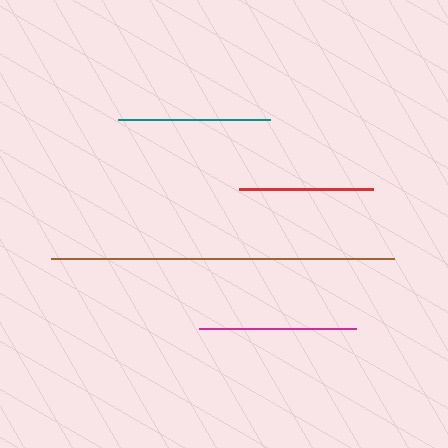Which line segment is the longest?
The brown line is the longest at approximately 343 pixels.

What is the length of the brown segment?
The brown segment is approximately 343 pixels long.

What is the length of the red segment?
The red segment is approximately 134 pixels long.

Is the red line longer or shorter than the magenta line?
The magenta line is longer than the red line.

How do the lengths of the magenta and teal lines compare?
The magenta and teal lines are approximately the same length.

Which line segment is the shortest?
The red line is the shortest at approximately 134 pixels.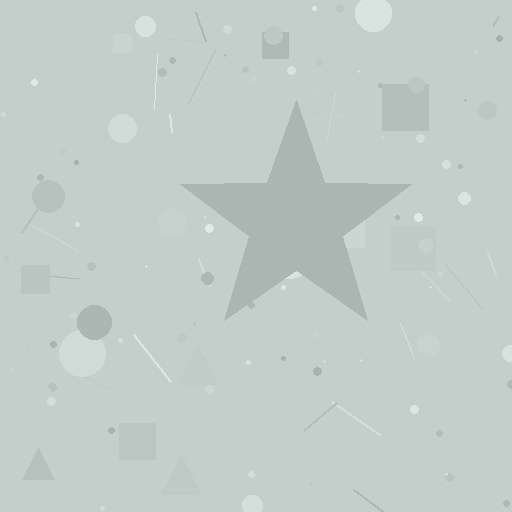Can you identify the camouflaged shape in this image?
The camouflaged shape is a star.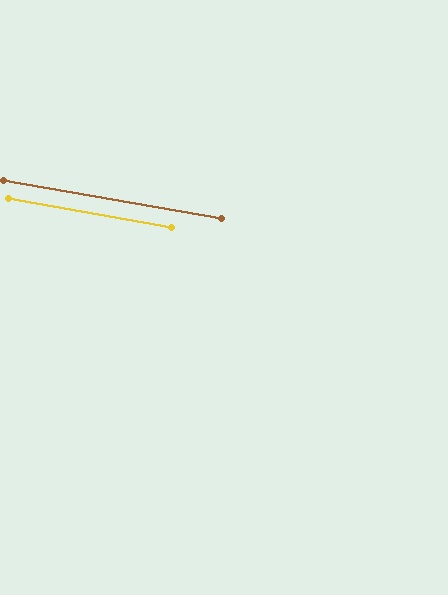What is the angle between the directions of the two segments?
Approximately 0 degrees.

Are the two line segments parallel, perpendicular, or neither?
Parallel — their directions differ by only 0.5°.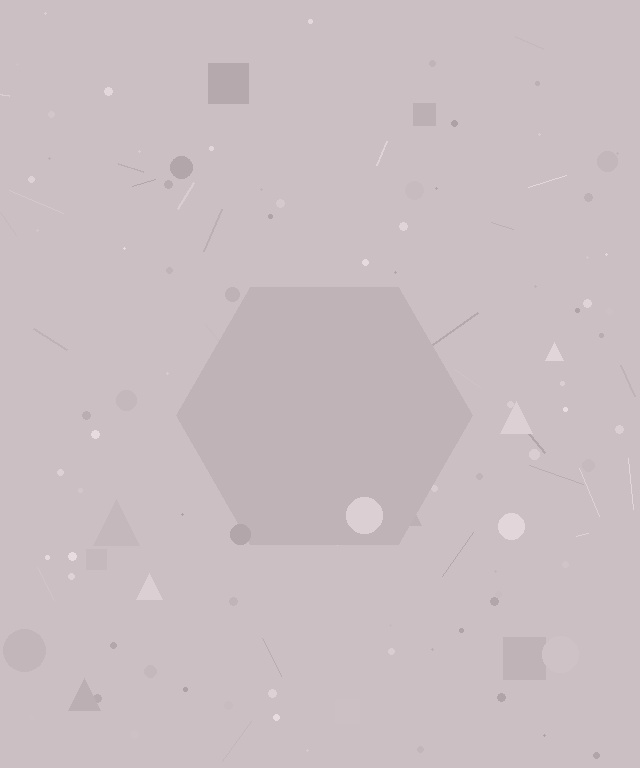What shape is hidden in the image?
A hexagon is hidden in the image.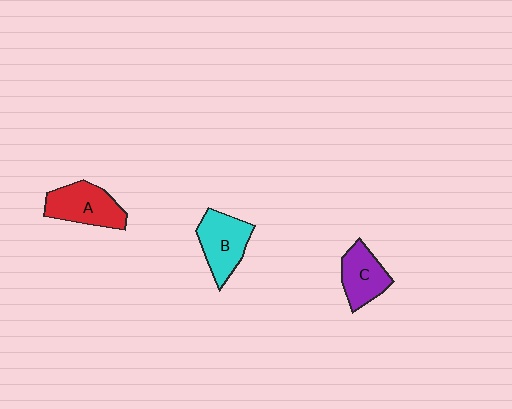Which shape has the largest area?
Shape A (red).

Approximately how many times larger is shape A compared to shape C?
Approximately 1.2 times.